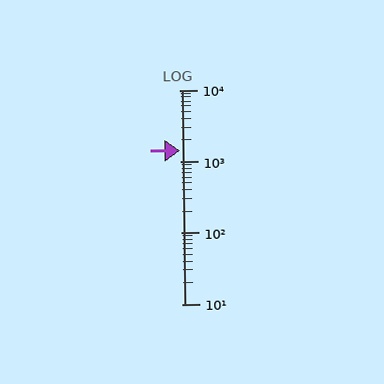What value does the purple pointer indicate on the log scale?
The pointer indicates approximately 1400.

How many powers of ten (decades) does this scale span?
The scale spans 3 decades, from 10 to 10000.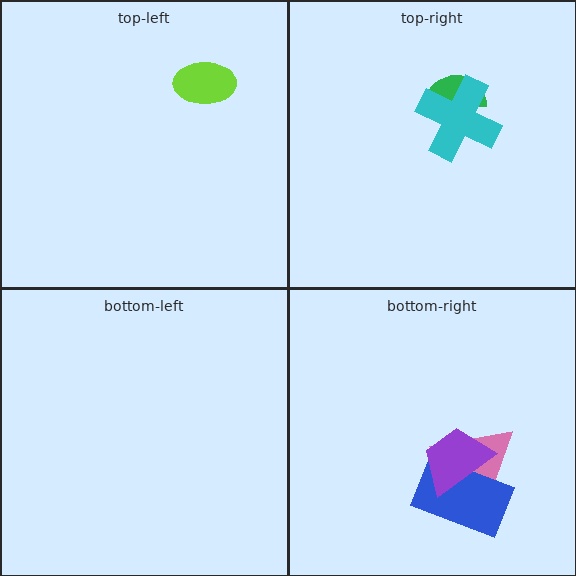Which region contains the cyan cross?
The top-right region.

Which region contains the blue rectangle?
The bottom-right region.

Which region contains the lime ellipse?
The top-left region.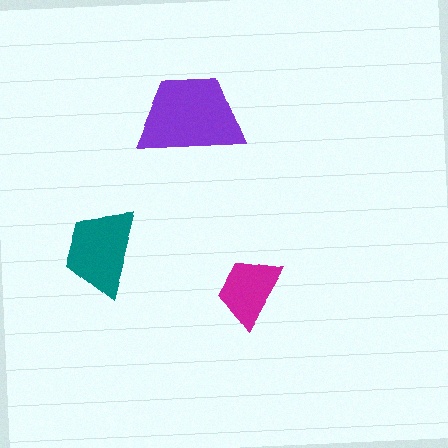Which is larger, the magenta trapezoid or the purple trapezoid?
The purple one.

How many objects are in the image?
There are 3 objects in the image.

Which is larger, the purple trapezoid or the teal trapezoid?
The purple one.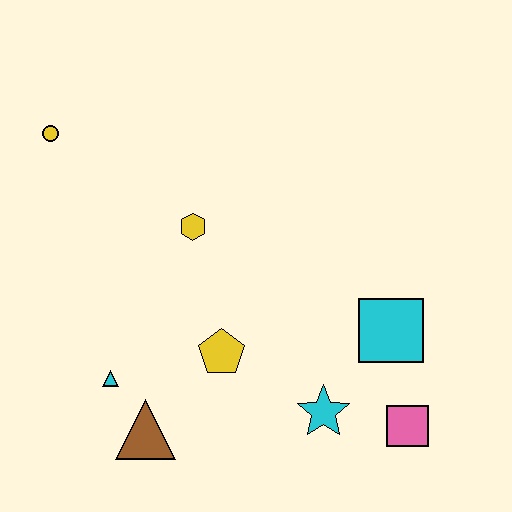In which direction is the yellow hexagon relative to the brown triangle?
The yellow hexagon is above the brown triangle.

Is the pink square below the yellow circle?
Yes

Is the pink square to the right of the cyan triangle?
Yes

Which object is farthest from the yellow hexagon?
The pink square is farthest from the yellow hexagon.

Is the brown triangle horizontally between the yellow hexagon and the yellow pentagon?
No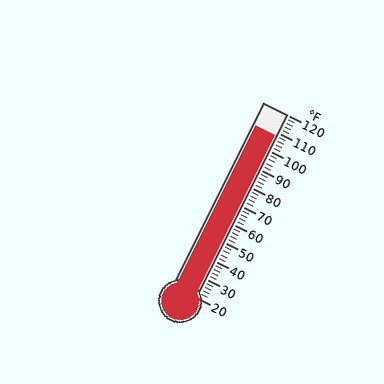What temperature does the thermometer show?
The thermometer shows approximately 108°F.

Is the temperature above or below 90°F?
The temperature is above 90°F.